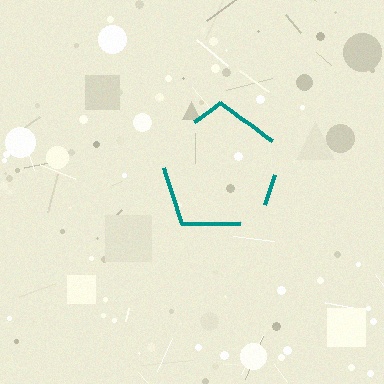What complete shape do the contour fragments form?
The contour fragments form a pentagon.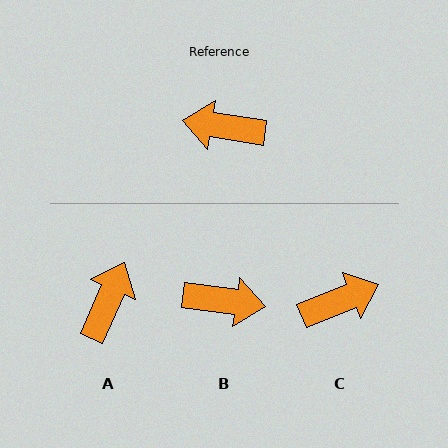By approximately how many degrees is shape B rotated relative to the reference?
Approximately 179 degrees clockwise.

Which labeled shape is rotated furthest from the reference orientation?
B, about 179 degrees away.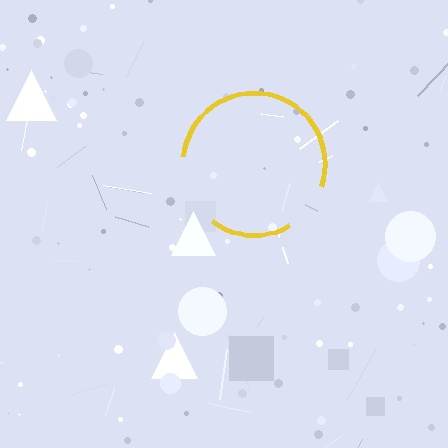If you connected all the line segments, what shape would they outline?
They would outline a circle.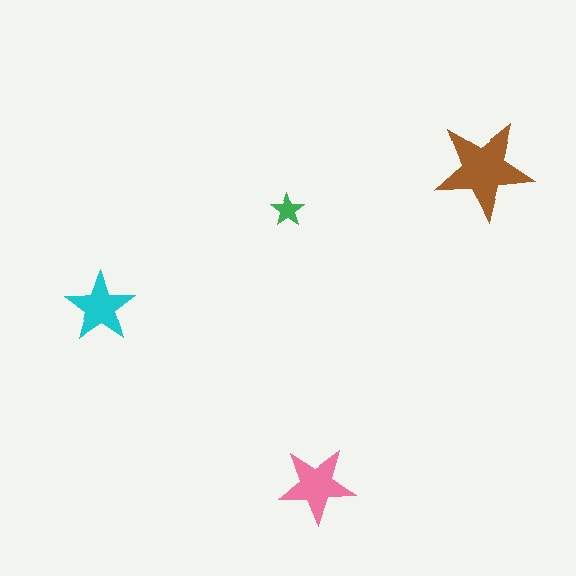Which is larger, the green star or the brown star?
The brown one.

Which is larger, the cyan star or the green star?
The cyan one.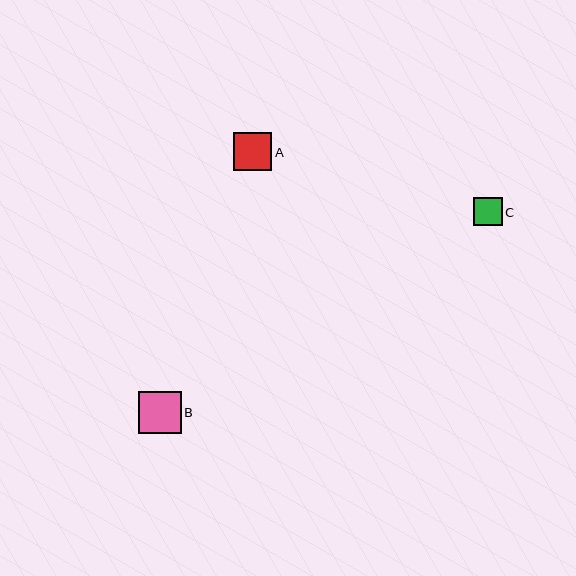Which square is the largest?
Square B is the largest with a size of approximately 42 pixels.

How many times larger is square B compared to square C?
Square B is approximately 1.5 times the size of square C.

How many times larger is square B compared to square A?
Square B is approximately 1.1 times the size of square A.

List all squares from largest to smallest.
From largest to smallest: B, A, C.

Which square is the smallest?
Square C is the smallest with a size of approximately 28 pixels.